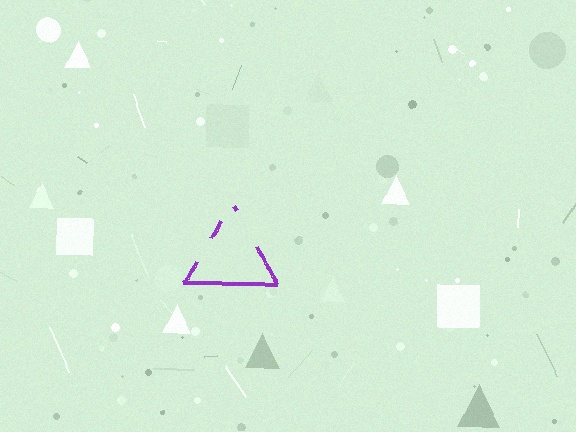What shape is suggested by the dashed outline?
The dashed outline suggests a triangle.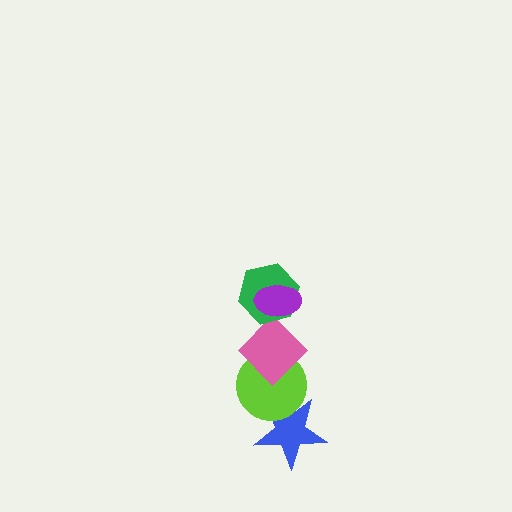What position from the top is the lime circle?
The lime circle is 4th from the top.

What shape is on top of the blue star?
The lime circle is on top of the blue star.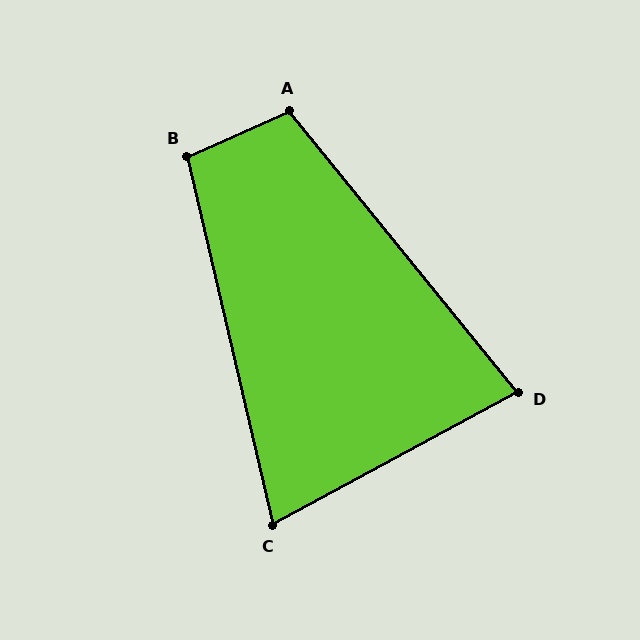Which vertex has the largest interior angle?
A, at approximately 105 degrees.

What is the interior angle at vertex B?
Approximately 101 degrees (obtuse).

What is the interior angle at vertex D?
Approximately 79 degrees (acute).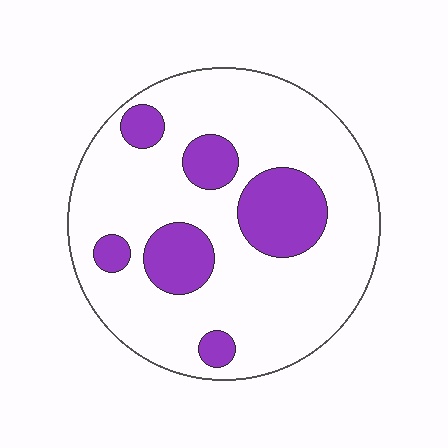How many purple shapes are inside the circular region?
6.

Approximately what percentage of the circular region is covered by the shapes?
Approximately 20%.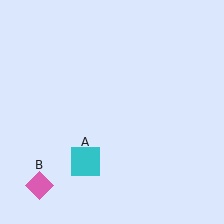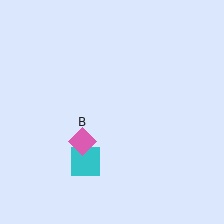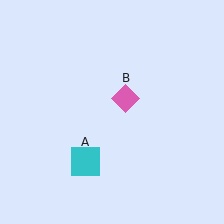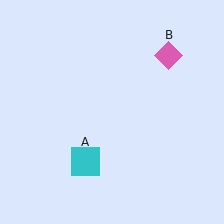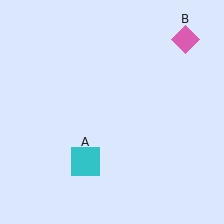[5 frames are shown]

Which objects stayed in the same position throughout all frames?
Cyan square (object A) remained stationary.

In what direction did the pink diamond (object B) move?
The pink diamond (object B) moved up and to the right.